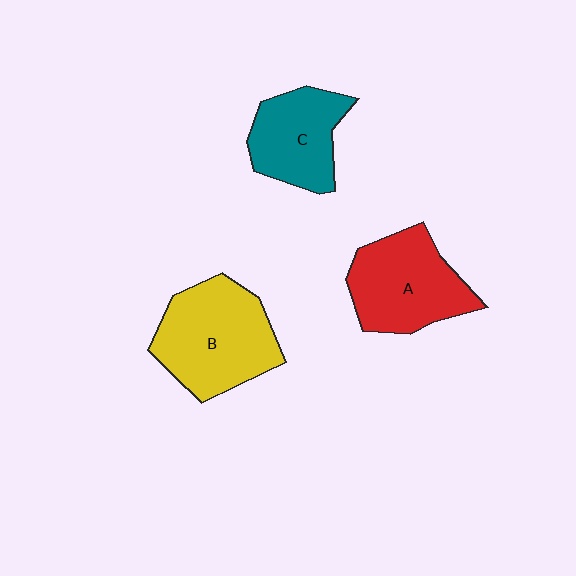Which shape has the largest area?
Shape B (yellow).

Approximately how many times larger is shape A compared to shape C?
Approximately 1.2 times.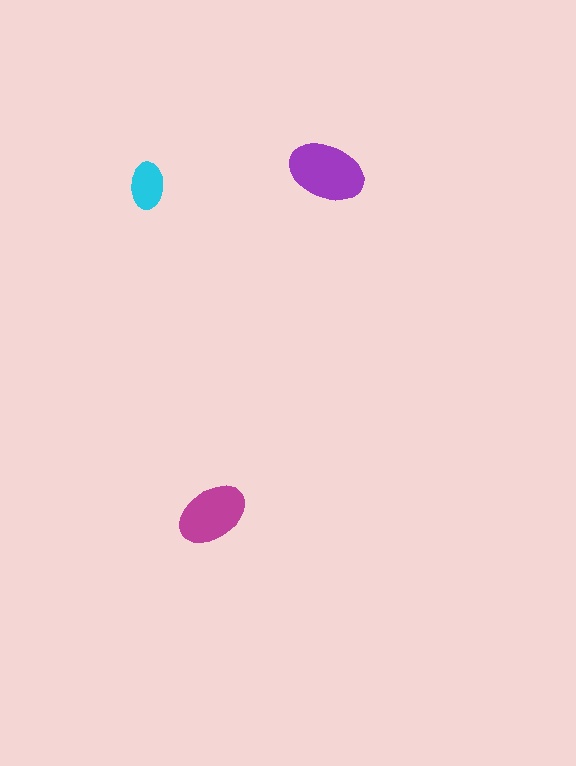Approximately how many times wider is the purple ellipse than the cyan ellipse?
About 1.5 times wider.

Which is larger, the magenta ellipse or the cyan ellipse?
The magenta one.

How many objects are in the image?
There are 3 objects in the image.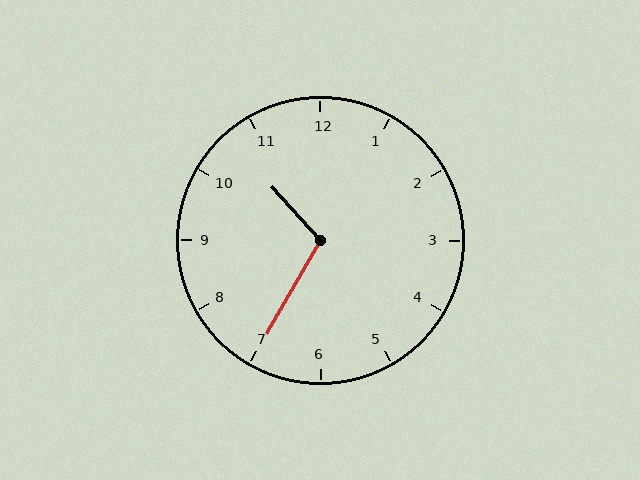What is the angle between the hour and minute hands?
Approximately 108 degrees.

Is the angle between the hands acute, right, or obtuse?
It is obtuse.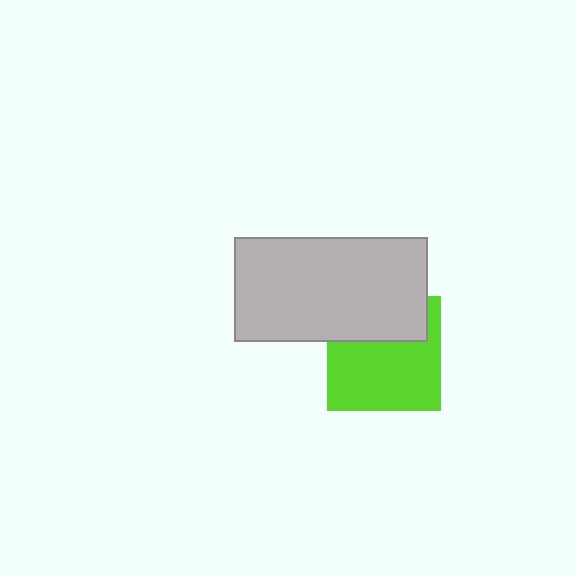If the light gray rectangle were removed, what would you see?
You would see the complete lime square.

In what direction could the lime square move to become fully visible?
The lime square could move down. That would shift it out from behind the light gray rectangle entirely.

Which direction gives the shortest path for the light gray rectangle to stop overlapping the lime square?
Moving up gives the shortest separation.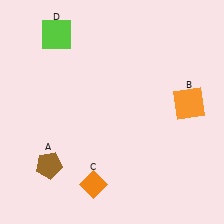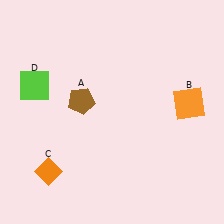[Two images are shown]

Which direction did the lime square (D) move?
The lime square (D) moved down.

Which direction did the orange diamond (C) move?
The orange diamond (C) moved left.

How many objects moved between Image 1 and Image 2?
3 objects moved between the two images.